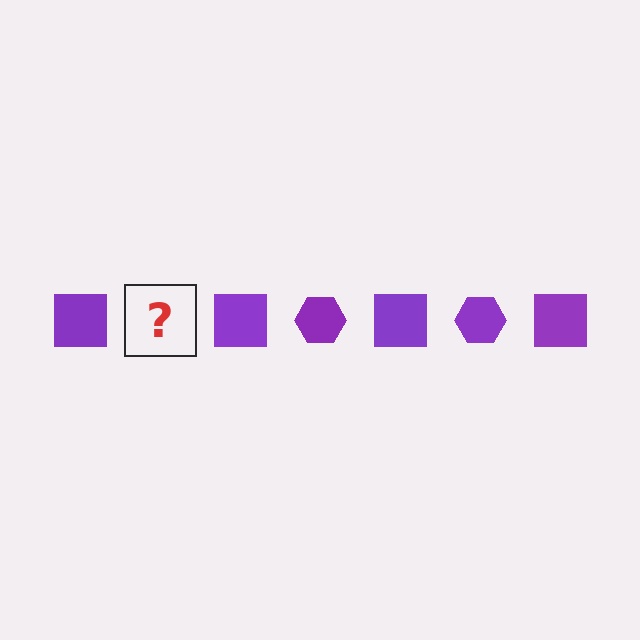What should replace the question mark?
The question mark should be replaced with a purple hexagon.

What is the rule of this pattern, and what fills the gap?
The rule is that the pattern cycles through square, hexagon shapes in purple. The gap should be filled with a purple hexagon.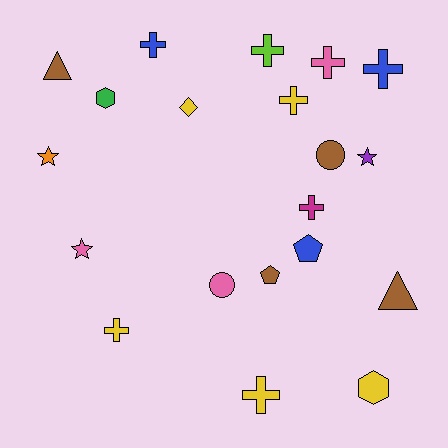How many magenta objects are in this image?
There is 1 magenta object.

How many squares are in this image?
There are no squares.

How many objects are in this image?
There are 20 objects.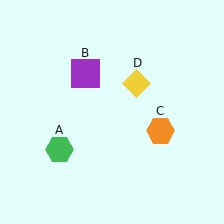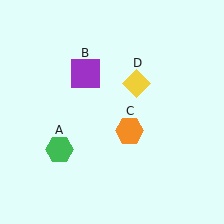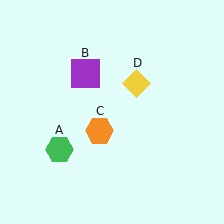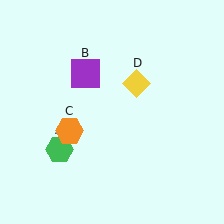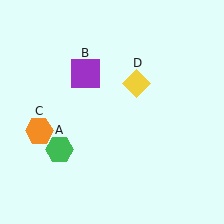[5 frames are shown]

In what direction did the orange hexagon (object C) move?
The orange hexagon (object C) moved left.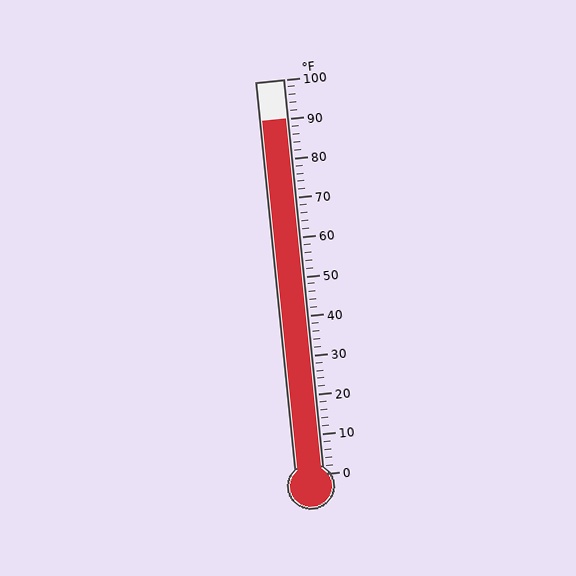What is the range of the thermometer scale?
The thermometer scale ranges from 0°F to 100°F.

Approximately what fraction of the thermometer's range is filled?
The thermometer is filled to approximately 90% of its range.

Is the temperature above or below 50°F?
The temperature is above 50°F.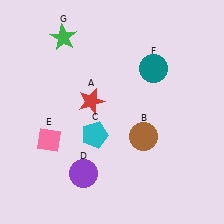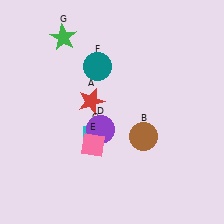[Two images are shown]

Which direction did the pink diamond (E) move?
The pink diamond (E) moved right.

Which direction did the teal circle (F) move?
The teal circle (F) moved left.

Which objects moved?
The objects that moved are: the purple circle (D), the pink diamond (E), the teal circle (F).